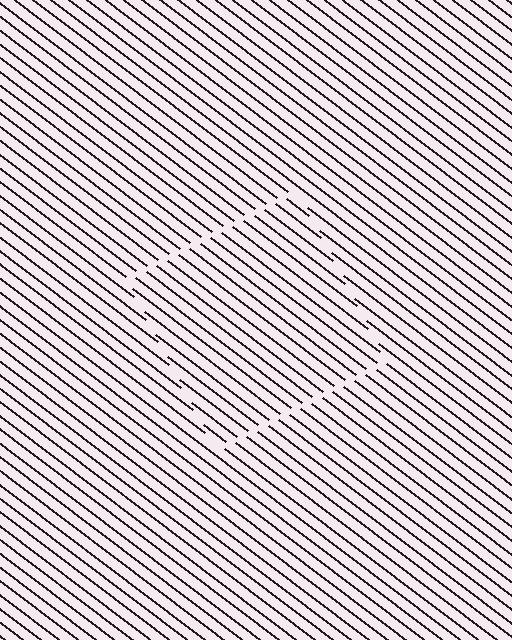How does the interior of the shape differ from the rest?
The interior of the shape contains the same grating, shifted by half a period — the contour is defined by the phase discontinuity where line-ends from the inner and outer gratings abut.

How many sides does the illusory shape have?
4 sides — the line-ends trace a square.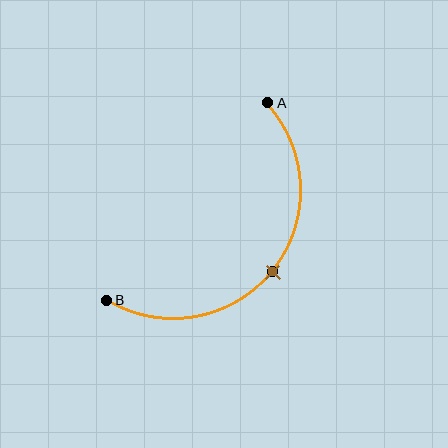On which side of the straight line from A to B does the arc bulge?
The arc bulges below and to the right of the straight line connecting A and B.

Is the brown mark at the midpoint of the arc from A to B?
Yes. The brown mark lies on the arc at equal arc-length from both A and B — it is the arc midpoint.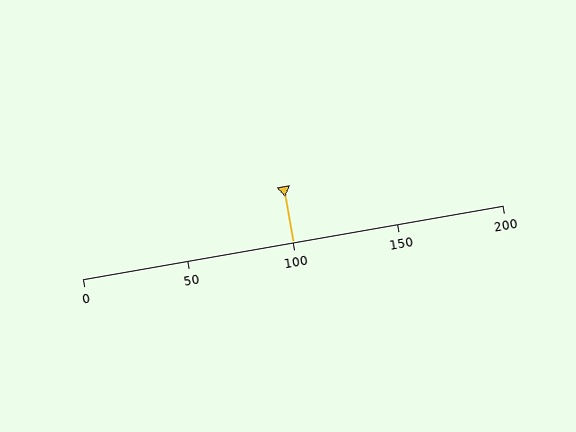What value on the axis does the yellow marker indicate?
The marker indicates approximately 100.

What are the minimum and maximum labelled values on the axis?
The axis runs from 0 to 200.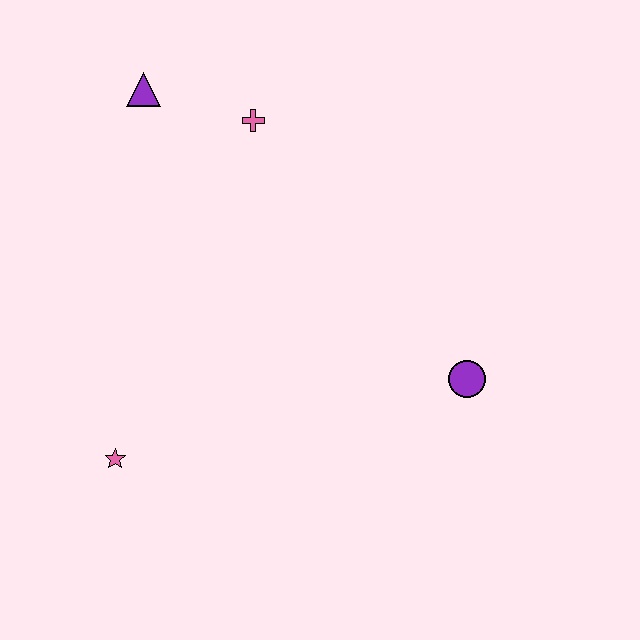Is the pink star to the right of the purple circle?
No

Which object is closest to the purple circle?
The pink cross is closest to the purple circle.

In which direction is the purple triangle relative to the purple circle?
The purple triangle is to the left of the purple circle.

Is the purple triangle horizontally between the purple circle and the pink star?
Yes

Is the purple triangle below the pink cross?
No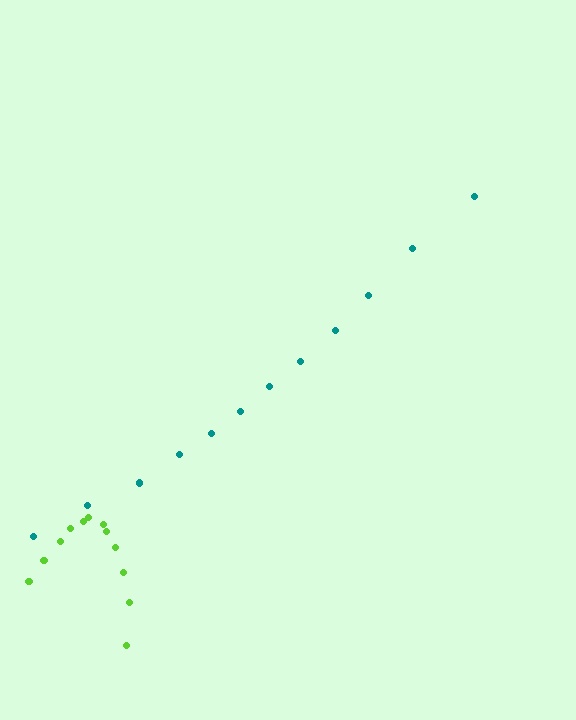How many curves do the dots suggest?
There are 2 distinct paths.